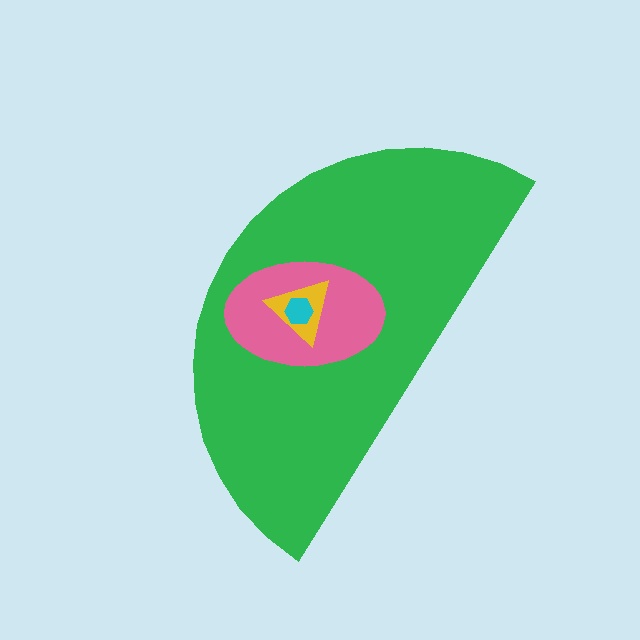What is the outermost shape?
The green semicircle.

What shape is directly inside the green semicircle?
The pink ellipse.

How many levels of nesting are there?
4.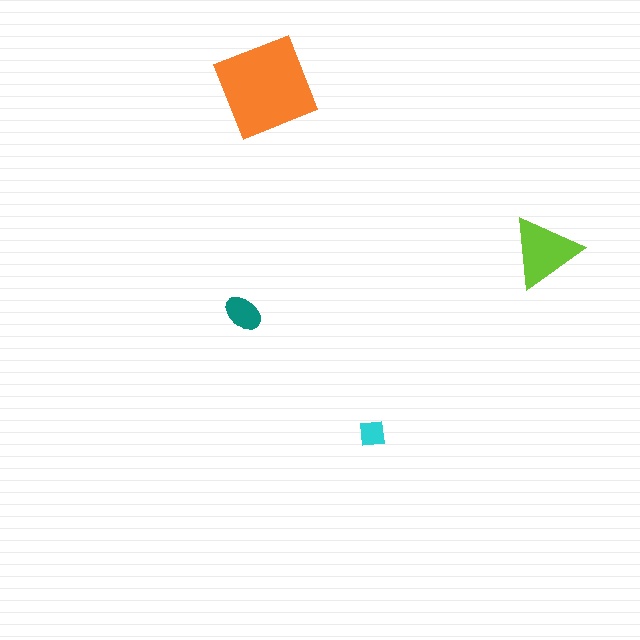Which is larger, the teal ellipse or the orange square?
The orange square.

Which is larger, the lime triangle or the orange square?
The orange square.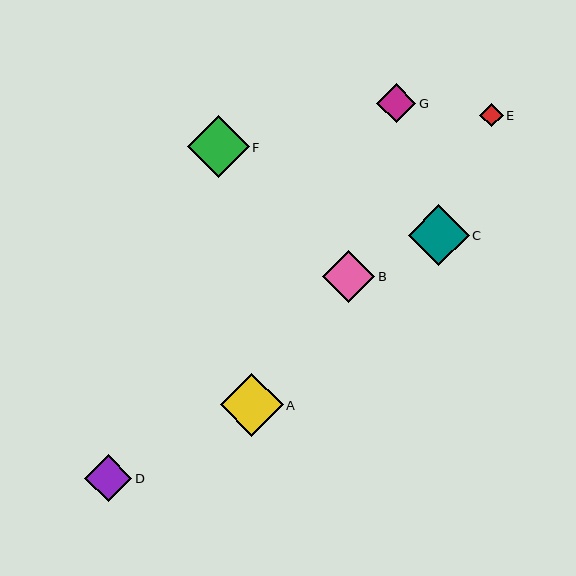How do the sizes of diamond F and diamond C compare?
Diamond F and diamond C are approximately the same size.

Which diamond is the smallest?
Diamond E is the smallest with a size of approximately 23 pixels.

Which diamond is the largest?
Diamond A is the largest with a size of approximately 63 pixels.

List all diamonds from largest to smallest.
From largest to smallest: A, F, C, B, D, G, E.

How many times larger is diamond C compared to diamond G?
Diamond C is approximately 1.5 times the size of diamond G.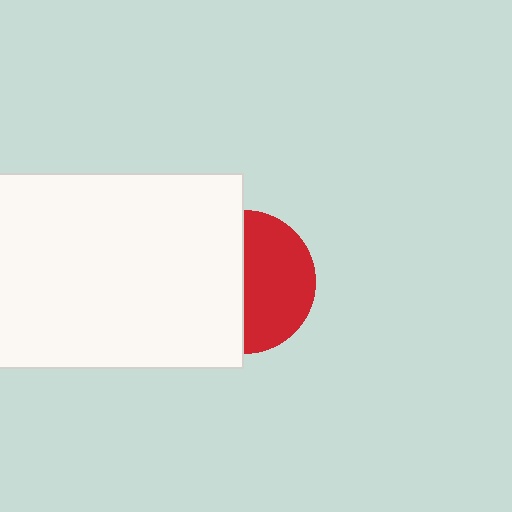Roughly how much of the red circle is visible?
About half of it is visible (roughly 50%).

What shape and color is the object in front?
The object in front is a white rectangle.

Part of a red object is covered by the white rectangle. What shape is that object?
It is a circle.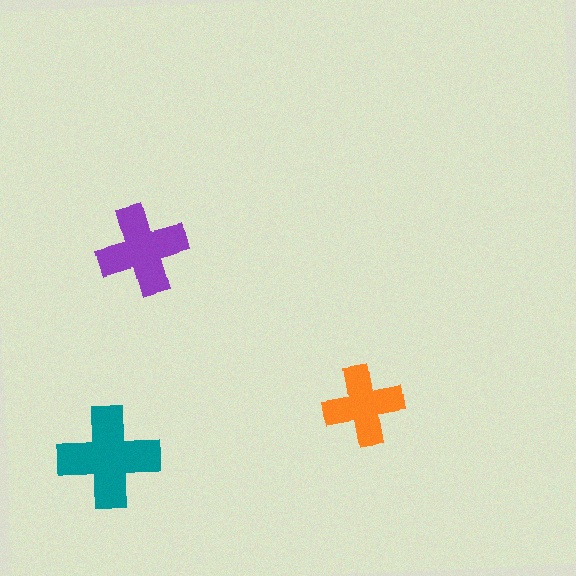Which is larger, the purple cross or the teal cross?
The teal one.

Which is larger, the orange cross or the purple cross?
The purple one.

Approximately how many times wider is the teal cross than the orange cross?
About 1.5 times wider.